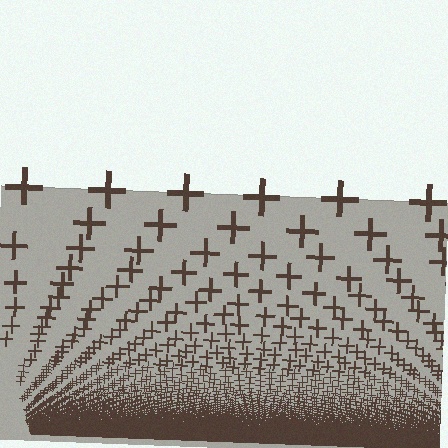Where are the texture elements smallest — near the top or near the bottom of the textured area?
Near the bottom.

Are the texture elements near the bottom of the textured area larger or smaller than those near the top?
Smaller. The gradient is inverted — elements near the bottom are smaller and denser.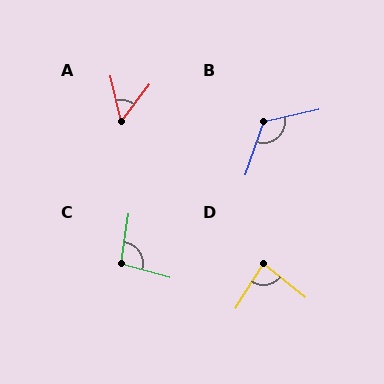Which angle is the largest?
B, at approximately 121 degrees.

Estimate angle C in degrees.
Approximately 97 degrees.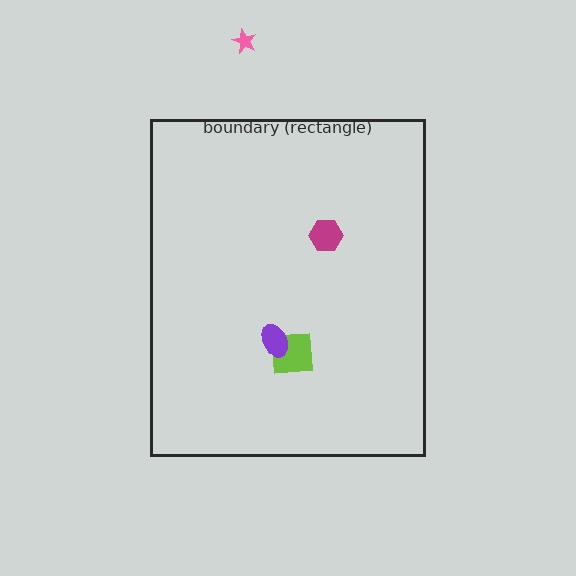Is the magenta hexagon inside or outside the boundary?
Inside.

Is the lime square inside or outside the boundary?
Inside.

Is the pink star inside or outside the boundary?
Outside.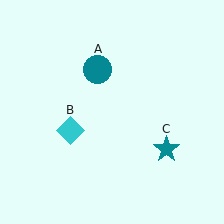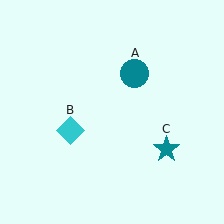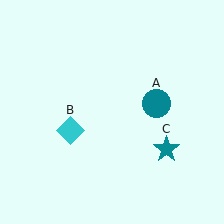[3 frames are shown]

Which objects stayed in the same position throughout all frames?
Cyan diamond (object B) and teal star (object C) remained stationary.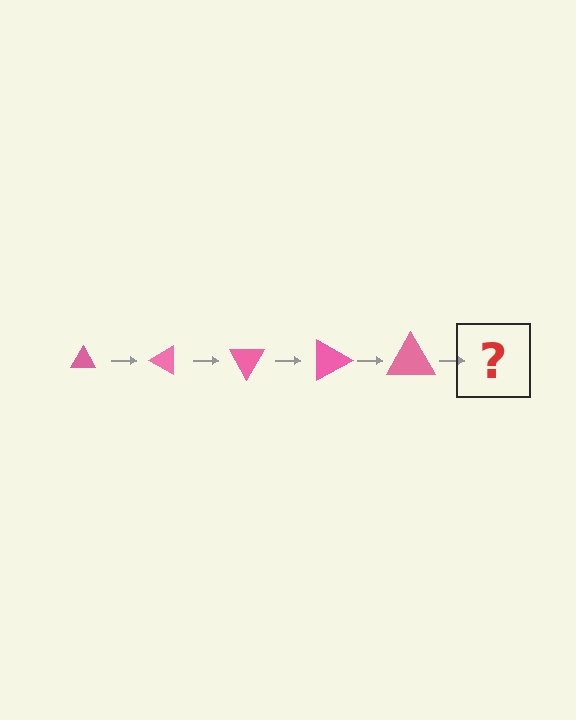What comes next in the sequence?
The next element should be a triangle, larger than the previous one and rotated 150 degrees from the start.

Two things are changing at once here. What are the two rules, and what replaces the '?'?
The two rules are that the triangle grows larger each step and it rotates 30 degrees each step. The '?' should be a triangle, larger than the previous one and rotated 150 degrees from the start.